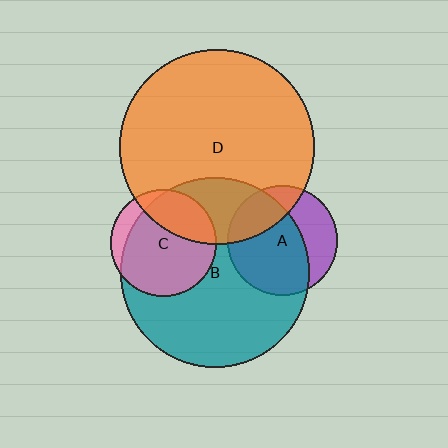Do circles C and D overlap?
Yes.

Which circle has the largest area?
Circle D (orange).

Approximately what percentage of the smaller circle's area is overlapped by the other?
Approximately 30%.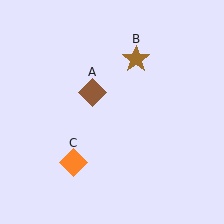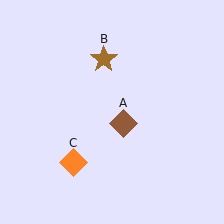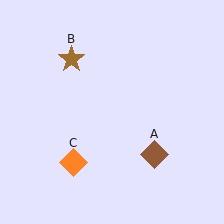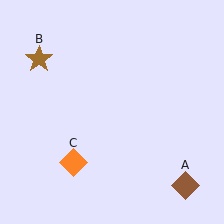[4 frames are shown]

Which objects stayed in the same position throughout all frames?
Orange diamond (object C) remained stationary.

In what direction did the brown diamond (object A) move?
The brown diamond (object A) moved down and to the right.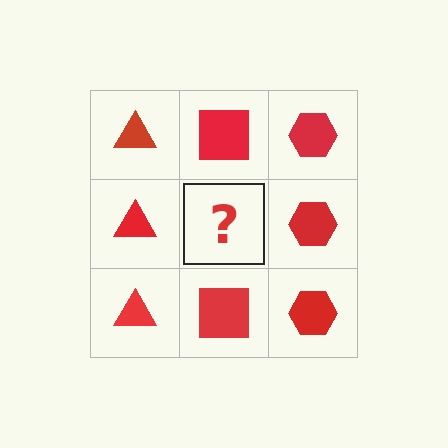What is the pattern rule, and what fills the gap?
The rule is that each column has a consistent shape. The gap should be filled with a red square.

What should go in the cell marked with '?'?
The missing cell should contain a red square.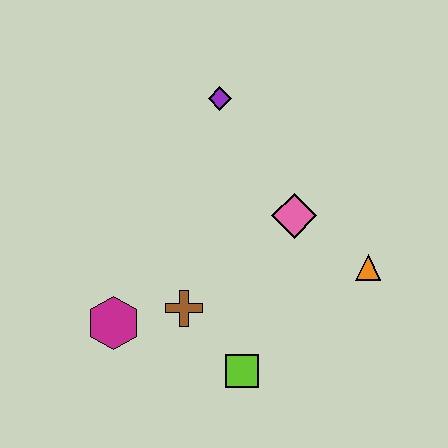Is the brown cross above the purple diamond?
No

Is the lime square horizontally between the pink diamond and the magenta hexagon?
Yes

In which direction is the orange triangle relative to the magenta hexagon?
The orange triangle is to the right of the magenta hexagon.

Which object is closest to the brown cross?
The magenta hexagon is closest to the brown cross.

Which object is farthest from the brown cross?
The purple diamond is farthest from the brown cross.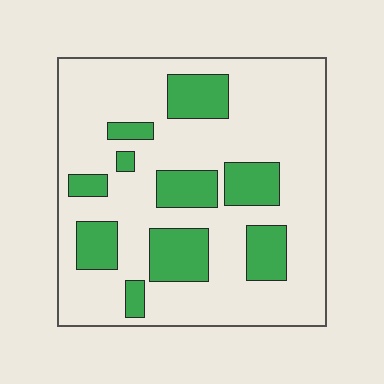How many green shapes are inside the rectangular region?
10.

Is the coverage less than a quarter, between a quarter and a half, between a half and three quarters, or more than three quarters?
Less than a quarter.